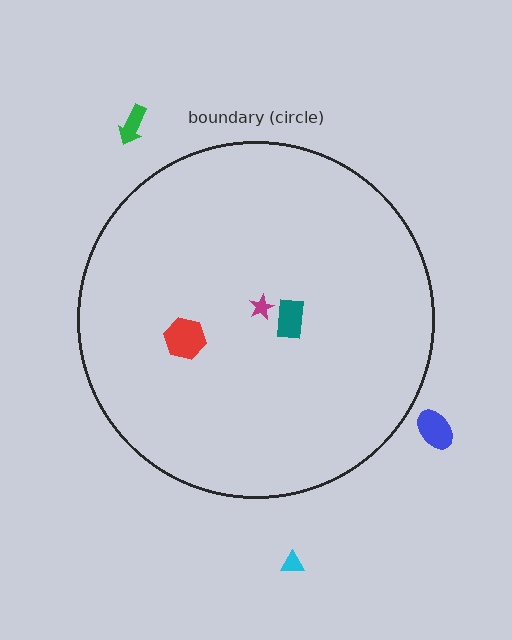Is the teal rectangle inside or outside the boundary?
Inside.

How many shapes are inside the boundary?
3 inside, 3 outside.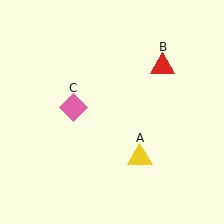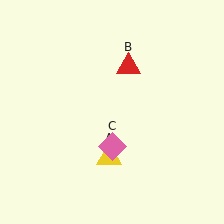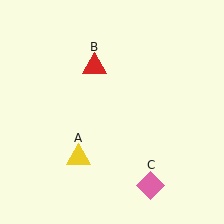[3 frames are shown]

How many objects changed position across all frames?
3 objects changed position: yellow triangle (object A), red triangle (object B), pink diamond (object C).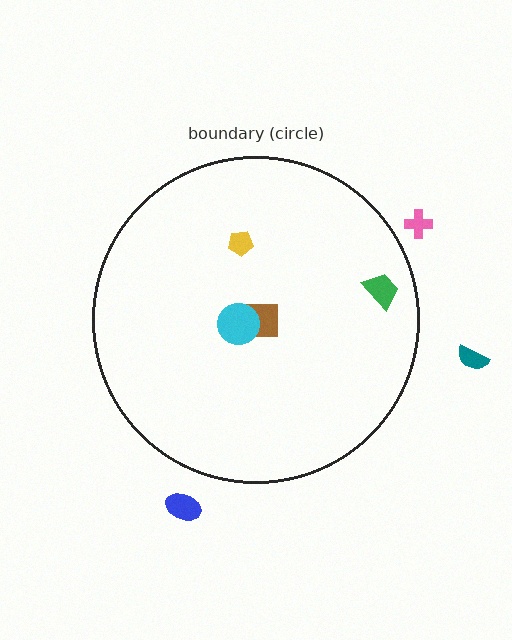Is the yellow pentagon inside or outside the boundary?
Inside.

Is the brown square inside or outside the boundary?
Inside.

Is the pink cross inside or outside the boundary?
Outside.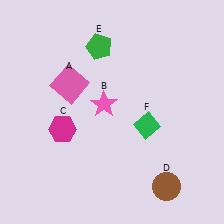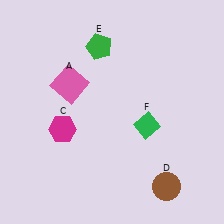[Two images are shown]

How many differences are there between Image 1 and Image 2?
There is 1 difference between the two images.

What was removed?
The pink star (B) was removed in Image 2.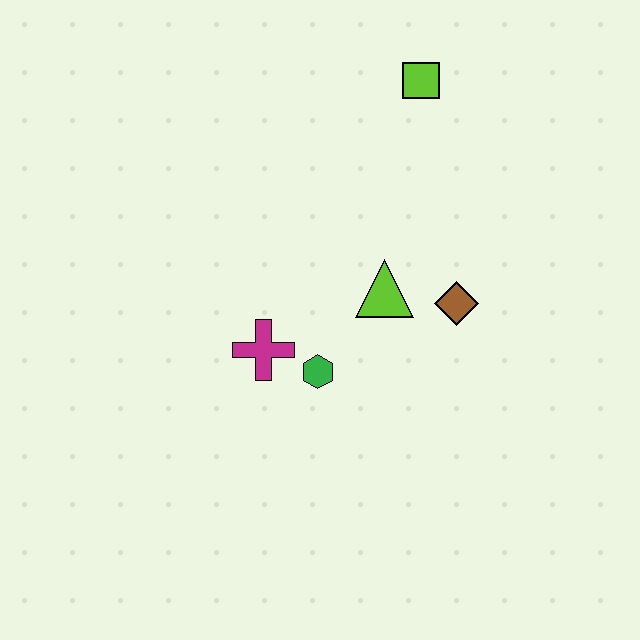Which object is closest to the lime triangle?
The brown diamond is closest to the lime triangle.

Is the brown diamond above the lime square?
No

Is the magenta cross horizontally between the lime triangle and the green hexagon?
No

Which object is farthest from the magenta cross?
The lime square is farthest from the magenta cross.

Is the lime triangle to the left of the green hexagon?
No